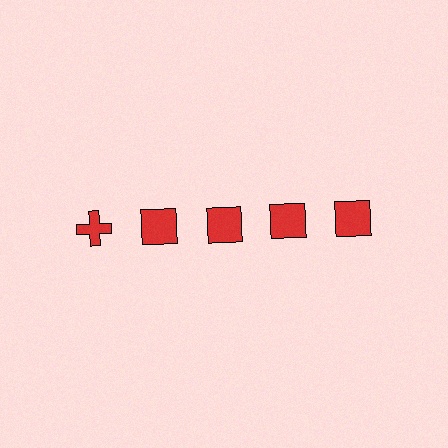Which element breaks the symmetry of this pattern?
The red cross in the top row, leftmost column breaks the symmetry. All other shapes are red squares.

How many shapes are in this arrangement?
There are 5 shapes arranged in a grid pattern.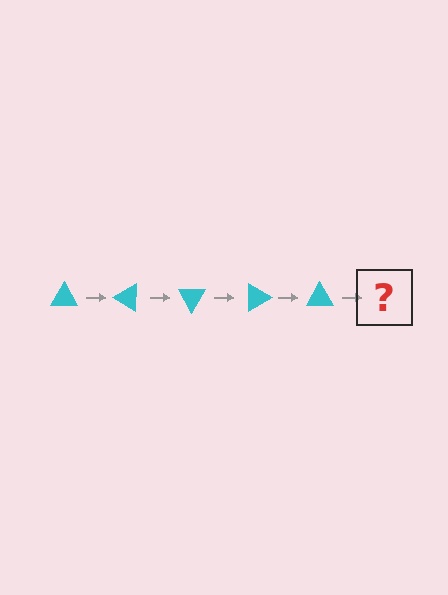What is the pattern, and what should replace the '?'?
The pattern is that the triangle rotates 30 degrees each step. The '?' should be a cyan triangle rotated 150 degrees.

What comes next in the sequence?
The next element should be a cyan triangle rotated 150 degrees.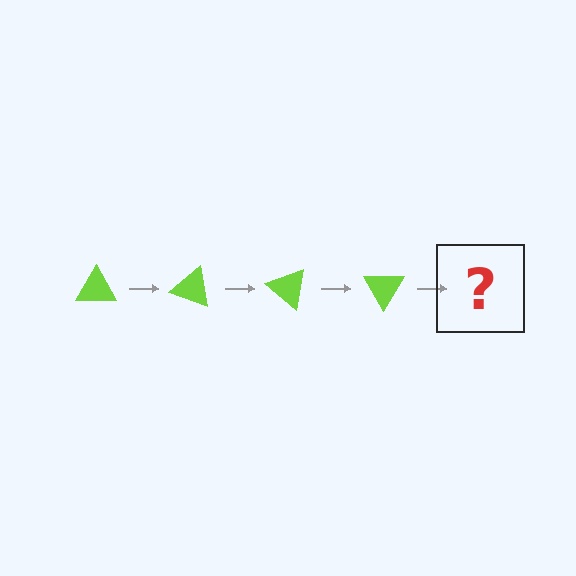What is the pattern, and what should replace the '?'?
The pattern is that the triangle rotates 20 degrees each step. The '?' should be a lime triangle rotated 80 degrees.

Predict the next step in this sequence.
The next step is a lime triangle rotated 80 degrees.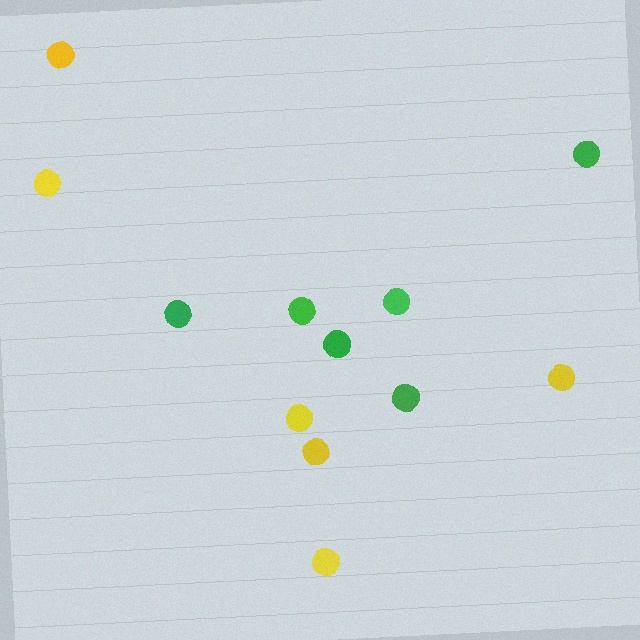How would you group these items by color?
There are 2 groups: one group of green circles (6) and one group of yellow circles (6).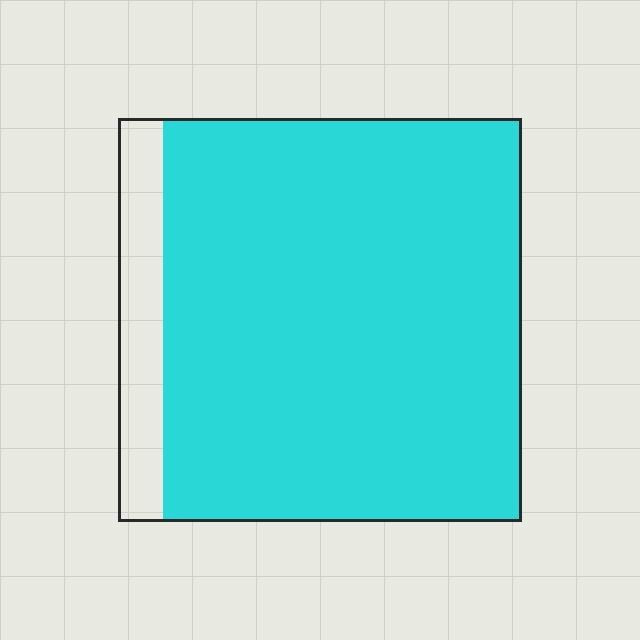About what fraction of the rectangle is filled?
About nine tenths (9/10).